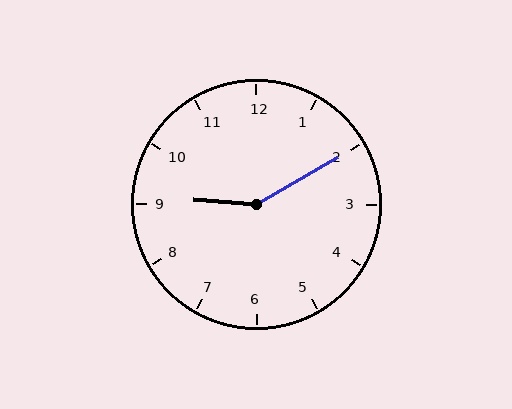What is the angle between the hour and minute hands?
Approximately 145 degrees.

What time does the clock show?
9:10.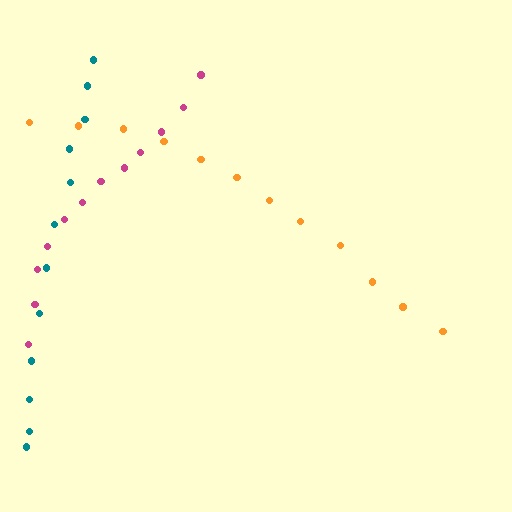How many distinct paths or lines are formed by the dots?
There are 3 distinct paths.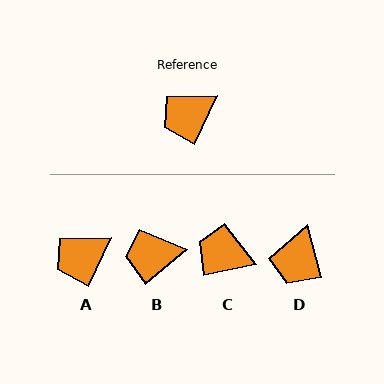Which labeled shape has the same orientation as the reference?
A.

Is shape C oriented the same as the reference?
No, it is off by about 53 degrees.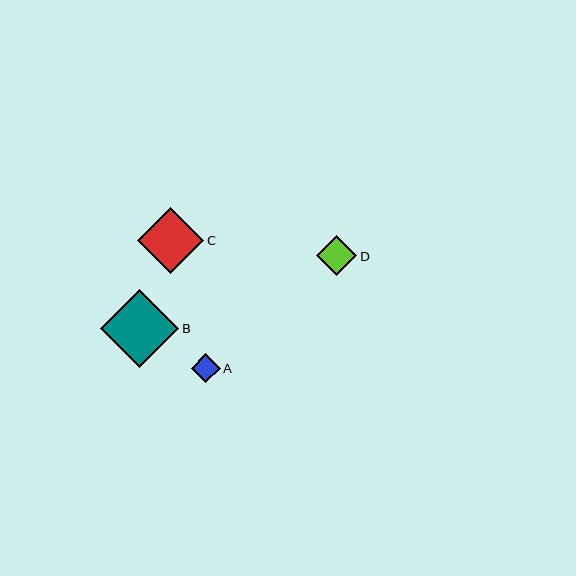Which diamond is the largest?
Diamond B is the largest with a size of approximately 78 pixels.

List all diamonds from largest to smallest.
From largest to smallest: B, C, D, A.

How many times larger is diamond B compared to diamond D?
Diamond B is approximately 2.0 times the size of diamond D.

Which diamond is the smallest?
Diamond A is the smallest with a size of approximately 29 pixels.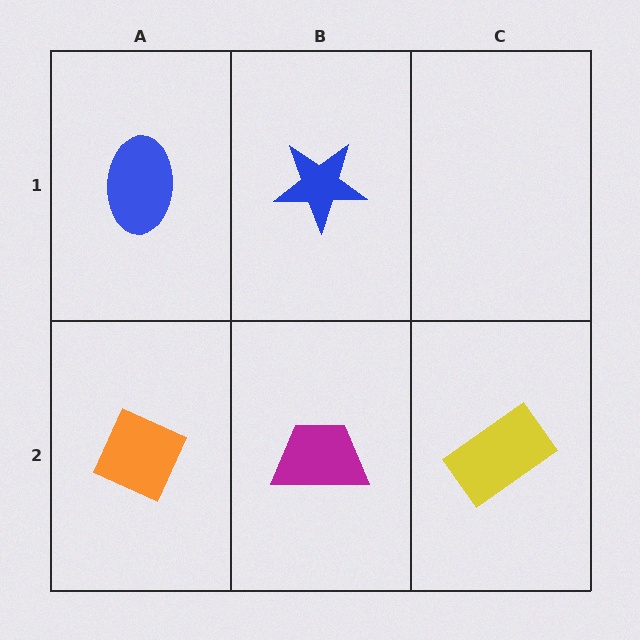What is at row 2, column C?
A yellow rectangle.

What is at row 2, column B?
A magenta trapezoid.